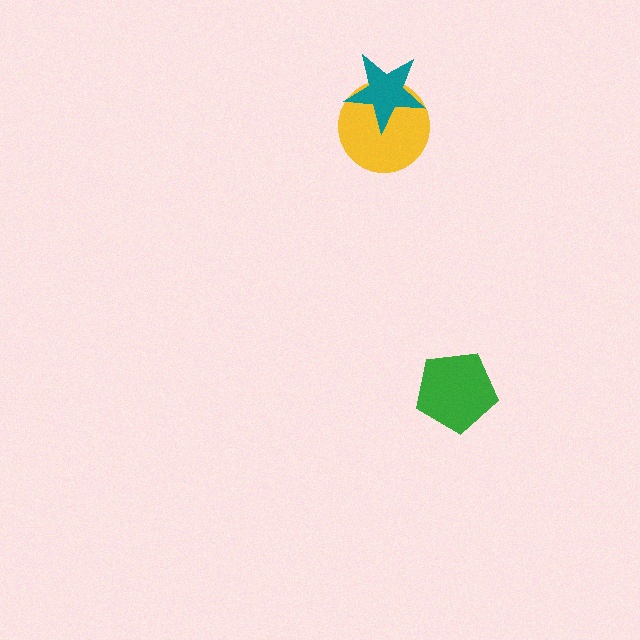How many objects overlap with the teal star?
1 object overlaps with the teal star.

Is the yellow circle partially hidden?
Yes, it is partially covered by another shape.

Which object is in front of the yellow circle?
The teal star is in front of the yellow circle.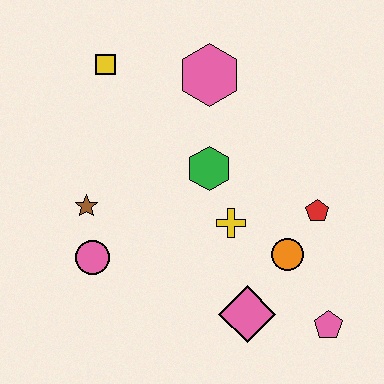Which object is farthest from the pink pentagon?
The yellow square is farthest from the pink pentagon.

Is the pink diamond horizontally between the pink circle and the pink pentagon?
Yes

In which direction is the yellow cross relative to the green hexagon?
The yellow cross is below the green hexagon.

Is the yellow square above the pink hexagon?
Yes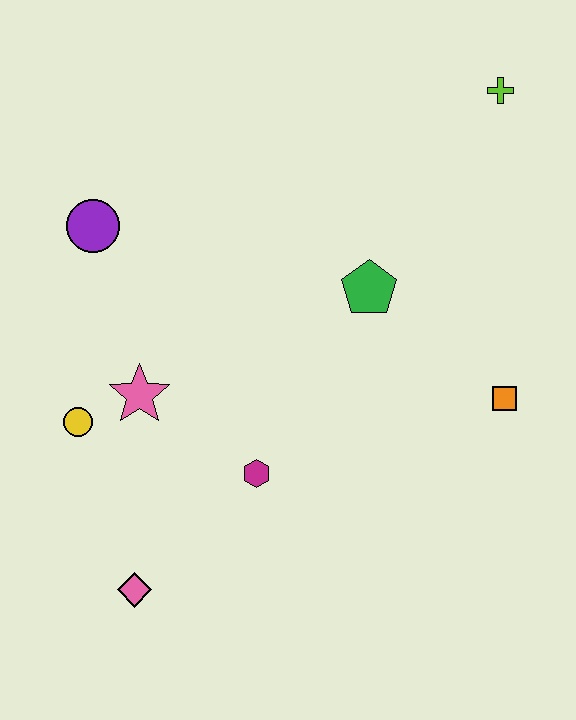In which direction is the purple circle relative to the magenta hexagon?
The purple circle is above the magenta hexagon.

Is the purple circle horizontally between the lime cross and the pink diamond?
No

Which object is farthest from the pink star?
The lime cross is farthest from the pink star.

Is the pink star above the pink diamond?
Yes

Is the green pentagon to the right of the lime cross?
No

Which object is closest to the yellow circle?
The pink star is closest to the yellow circle.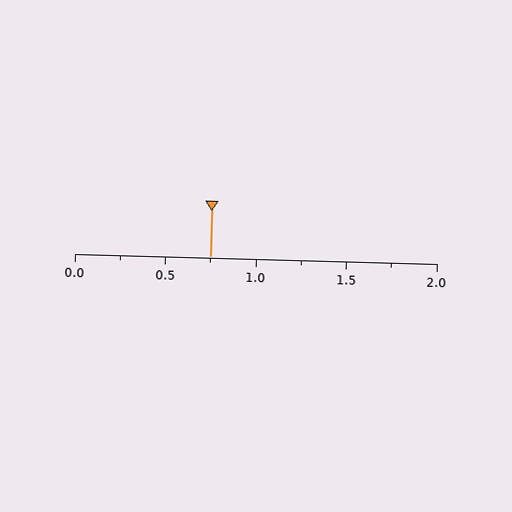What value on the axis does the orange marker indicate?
The marker indicates approximately 0.75.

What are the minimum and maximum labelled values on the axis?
The axis runs from 0.0 to 2.0.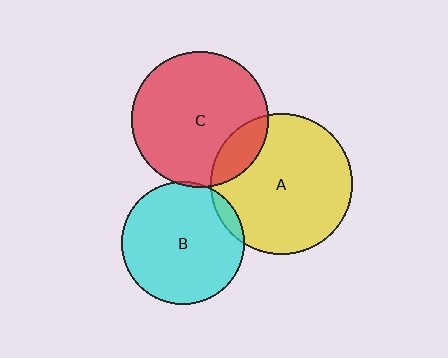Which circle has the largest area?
Circle A (yellow).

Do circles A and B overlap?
Yes.